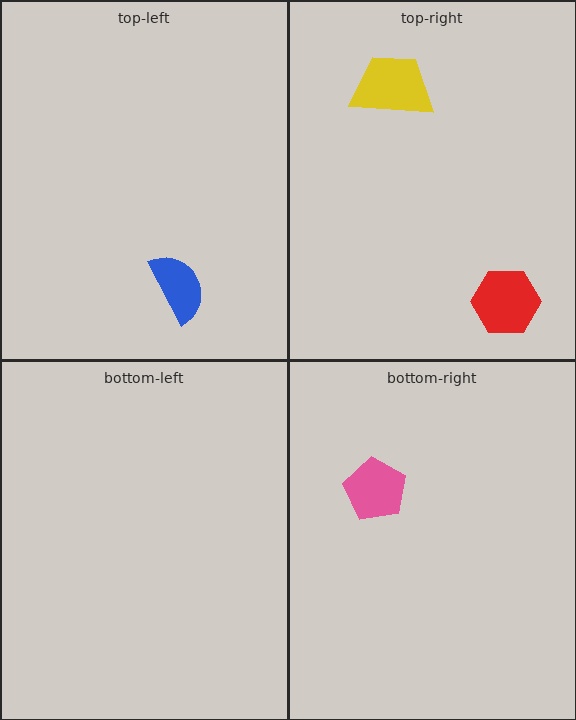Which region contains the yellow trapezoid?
The top-right region.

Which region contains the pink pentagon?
The bottom-right region.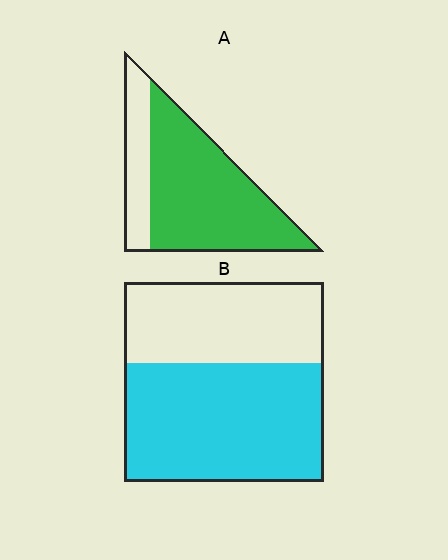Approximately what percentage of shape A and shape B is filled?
A is approximately 75% and B is approximately 60%.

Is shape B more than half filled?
Yes.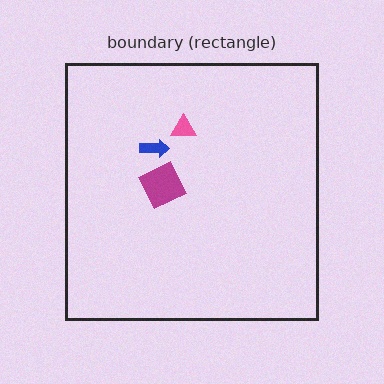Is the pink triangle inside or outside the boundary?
Inside.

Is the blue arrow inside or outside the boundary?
Inside.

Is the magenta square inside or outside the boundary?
Inside.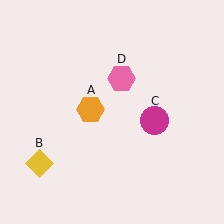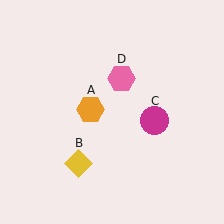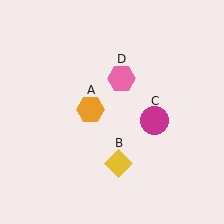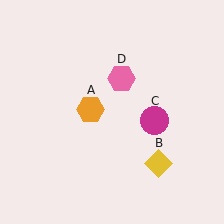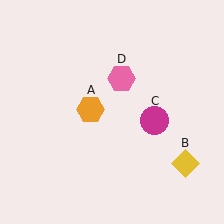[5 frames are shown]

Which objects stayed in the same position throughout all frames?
Orange hexagon (object A) and magenta circle (object C) and pink hexagon (object D) remained stationary.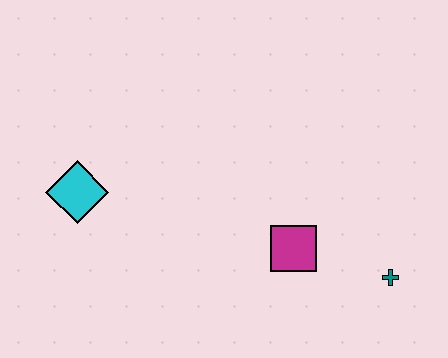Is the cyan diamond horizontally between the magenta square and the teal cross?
No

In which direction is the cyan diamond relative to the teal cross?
The cyan diamond is to the left of the teal cross.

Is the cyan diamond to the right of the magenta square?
No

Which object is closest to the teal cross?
The magenta square is closest to the teal cross.